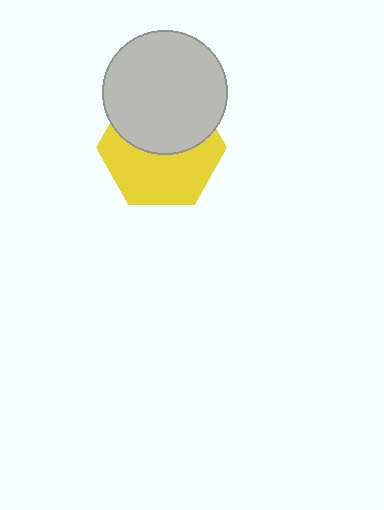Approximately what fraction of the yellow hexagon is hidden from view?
Roughly 46% of the yellow hexagon is hidden behind the light gray circle.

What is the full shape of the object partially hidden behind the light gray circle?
The partially hidden object is a yellow hexagon.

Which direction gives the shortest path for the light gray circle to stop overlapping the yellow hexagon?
Moving up gives the shortest separation.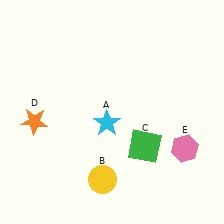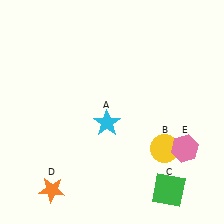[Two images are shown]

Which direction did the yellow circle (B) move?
The yellow circle (B) moved right.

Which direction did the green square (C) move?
The green square (C) moved down.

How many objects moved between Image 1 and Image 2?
3 objects moved between the two images.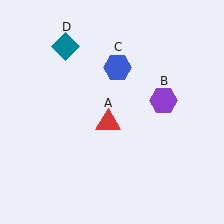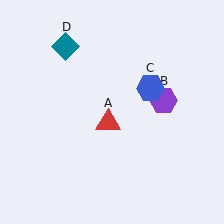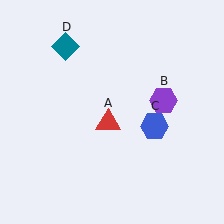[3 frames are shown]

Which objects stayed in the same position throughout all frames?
Red triangle (object A) and purple hexagon (object B) and teal diamond (object D) remained stationary.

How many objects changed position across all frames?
1 object changed position: blue hexagon (object C).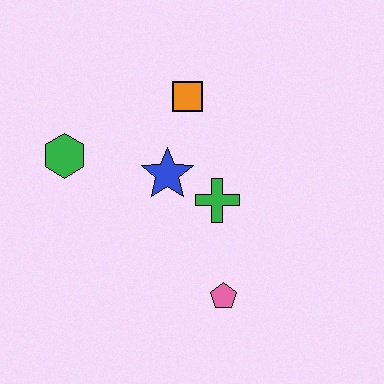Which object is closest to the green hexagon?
The blue star is closest to the green hexagon.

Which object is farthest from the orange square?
The pink pentagon is farthest from the orange square.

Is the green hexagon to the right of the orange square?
No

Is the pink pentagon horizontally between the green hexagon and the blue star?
No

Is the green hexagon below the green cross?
No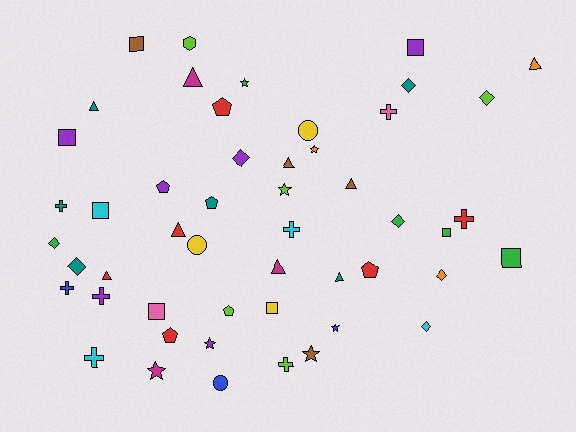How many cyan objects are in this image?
There are 4 cyan objects.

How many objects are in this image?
There are 50 objects.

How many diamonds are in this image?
There are 8 diamonds.